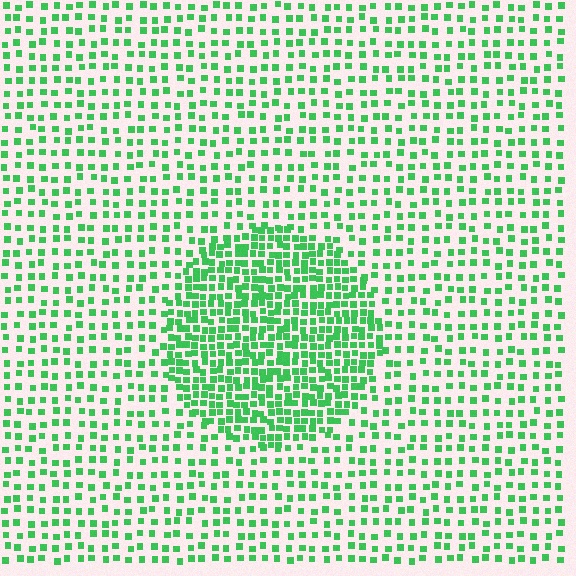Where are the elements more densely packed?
The elements are more densely packed inside the circle boundary.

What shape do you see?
I see a circle.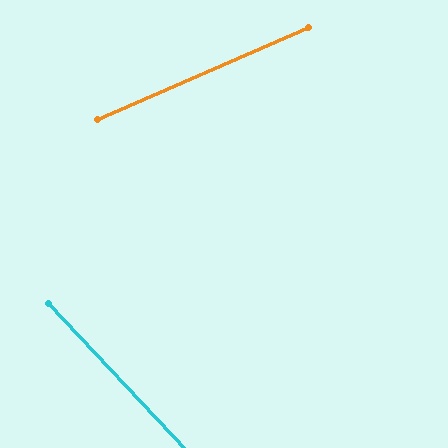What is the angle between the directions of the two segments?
Approximately 70 degrees.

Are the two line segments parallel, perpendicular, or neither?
Neither parallel nor perpendicular — they differ by about 70°.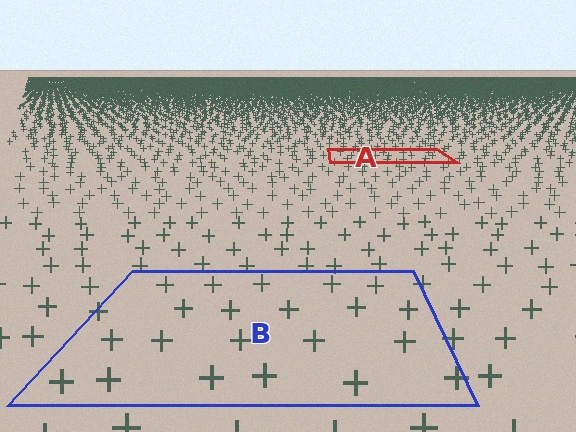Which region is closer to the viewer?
Region B is closer. The texture elements there are larger and more spread out.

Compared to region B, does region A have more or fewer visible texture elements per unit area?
Region A has more texture elements per unit area — they are packed more densely because it is farther away.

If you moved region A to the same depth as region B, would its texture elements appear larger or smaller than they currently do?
They would appear larger. At a closer depth, the same texture elements are projected at a bigger on-screen size.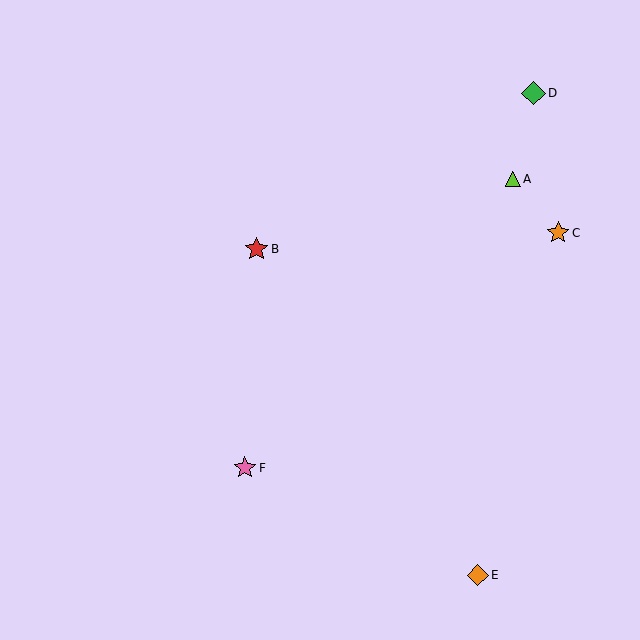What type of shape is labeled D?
Shape D is a green diamond.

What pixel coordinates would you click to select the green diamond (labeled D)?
Click at (533, 93) to select the green diamond D.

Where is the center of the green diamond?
The center of the green diamond is at (533, 93).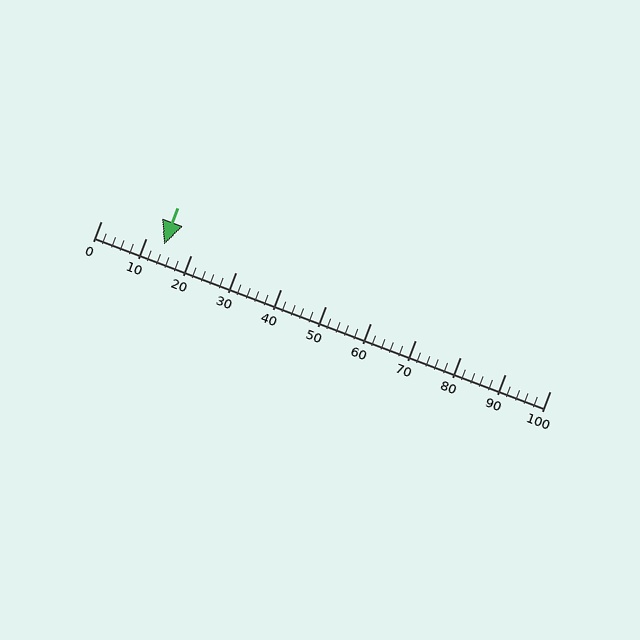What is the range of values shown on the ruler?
The ruler shows values from 0 to 100.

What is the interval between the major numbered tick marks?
The major tick marks are spaced 10 units apart.